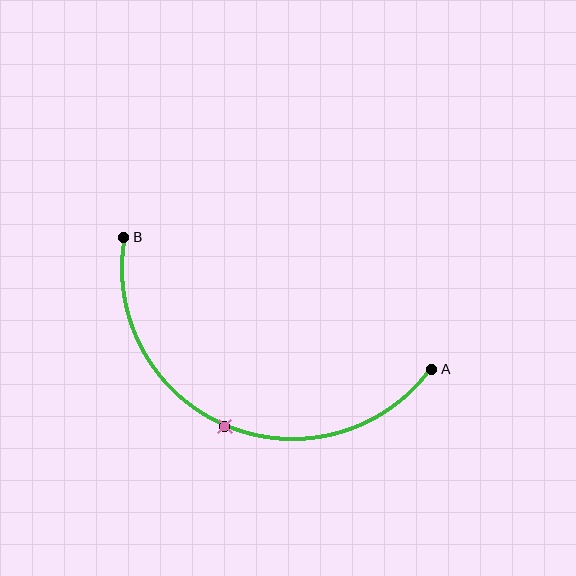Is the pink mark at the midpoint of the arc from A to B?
Yes. The pink mark lies on the arc at equal arc-length from both A and B — it is the arc midpoint.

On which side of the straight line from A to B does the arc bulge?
The arc bulges below the straight line connecting A and B.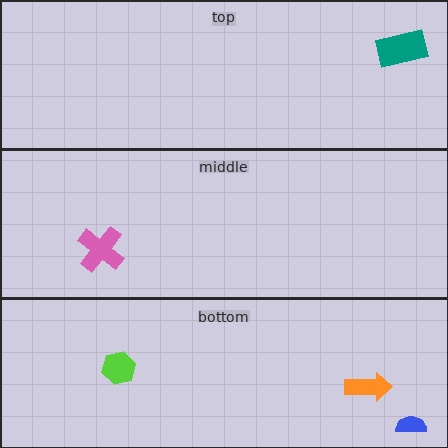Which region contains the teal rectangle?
The top region.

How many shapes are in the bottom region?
3.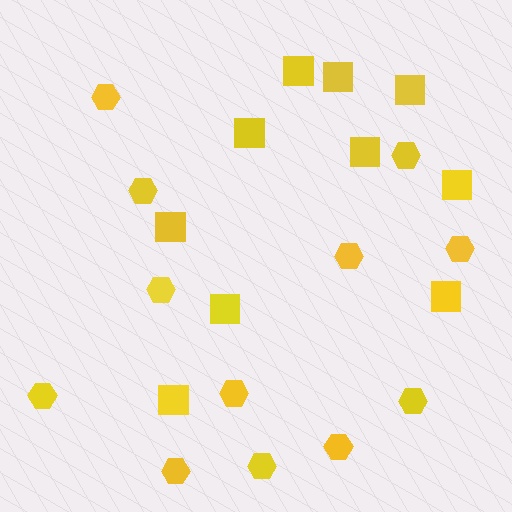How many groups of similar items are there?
There are 2 groups: one group of squares (10) and one group of hexagons (12).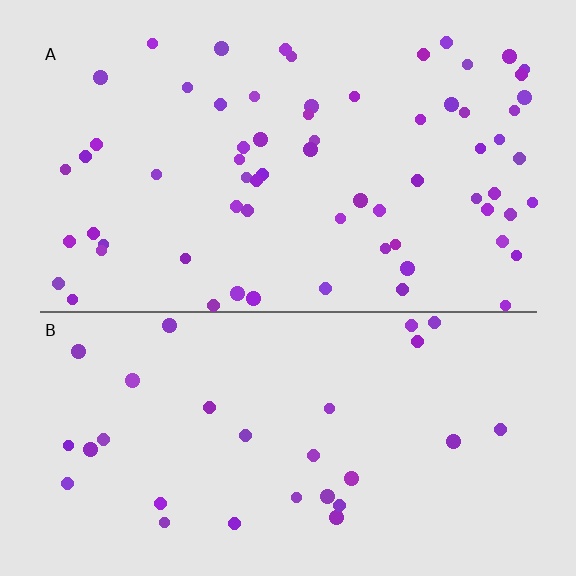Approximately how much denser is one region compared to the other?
Approximately 2.3× — region A over region B.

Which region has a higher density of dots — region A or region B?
A (the top).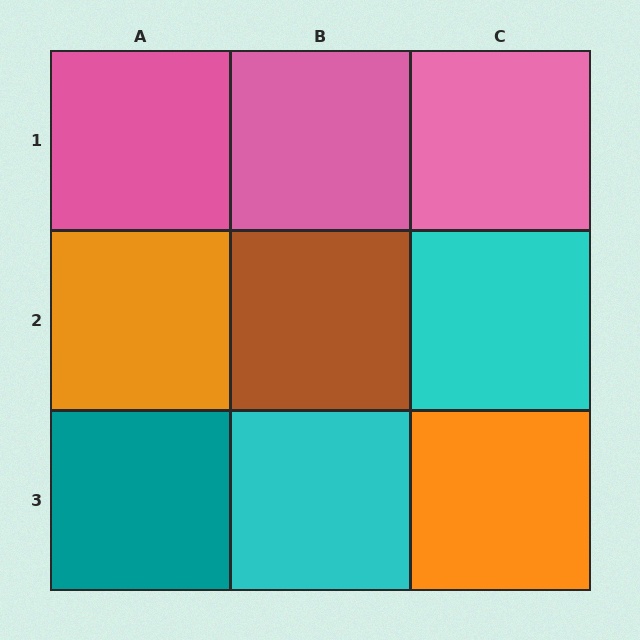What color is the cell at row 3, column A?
Teal.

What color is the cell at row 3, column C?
Orange.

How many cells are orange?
2 cells are orange.